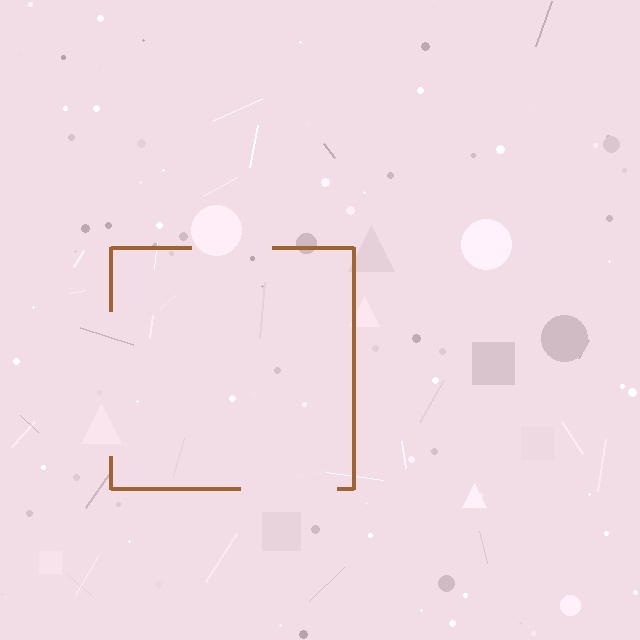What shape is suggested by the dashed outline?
The dashed outline suggests a square.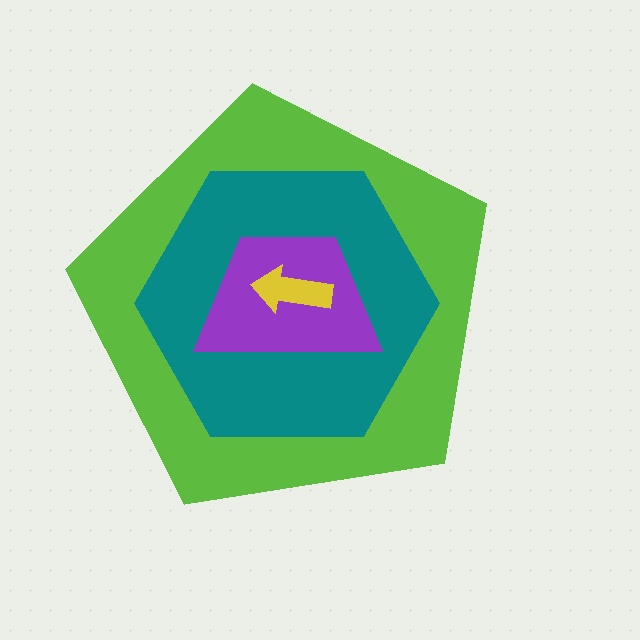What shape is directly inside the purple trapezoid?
The yellow arrow.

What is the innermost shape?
The yellow arrow.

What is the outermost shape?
The lime pentagon.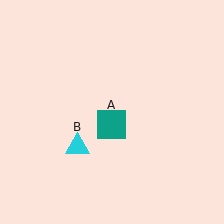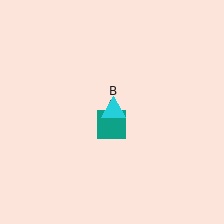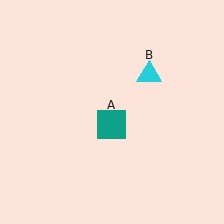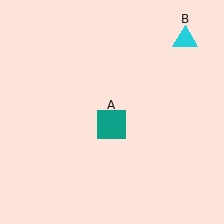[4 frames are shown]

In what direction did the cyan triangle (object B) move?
The cyan triangle (object B) moved up and to the right.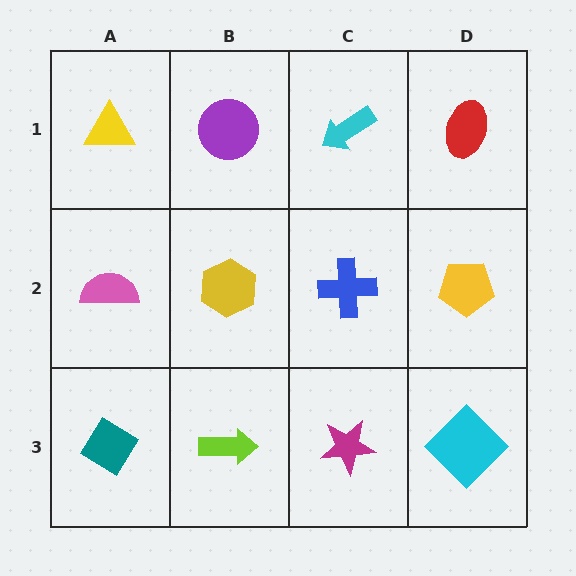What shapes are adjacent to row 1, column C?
A blue cross (row 2, column C), a purple circle (row 1, column B), a red ellipse (row 1, column D).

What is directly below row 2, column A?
A teal diamond.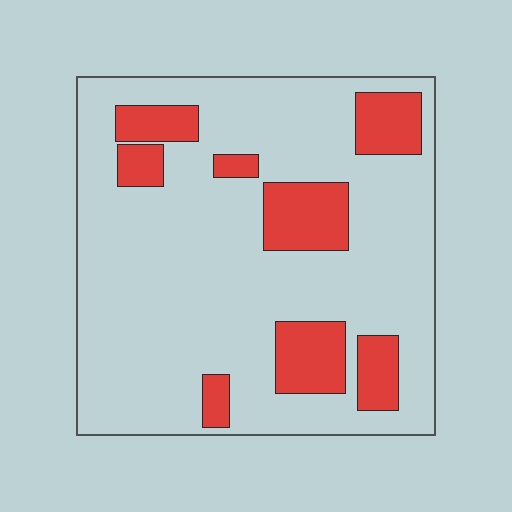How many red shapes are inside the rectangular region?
8.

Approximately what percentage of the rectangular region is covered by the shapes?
Approximately 20%.